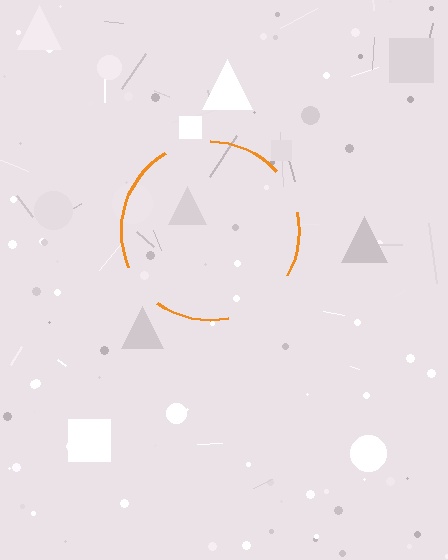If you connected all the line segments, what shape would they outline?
They would outline a circle.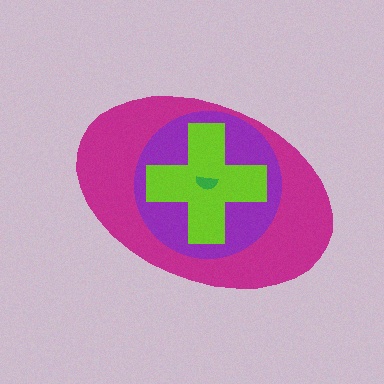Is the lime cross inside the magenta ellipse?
Yes.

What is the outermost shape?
The magenta ellipse.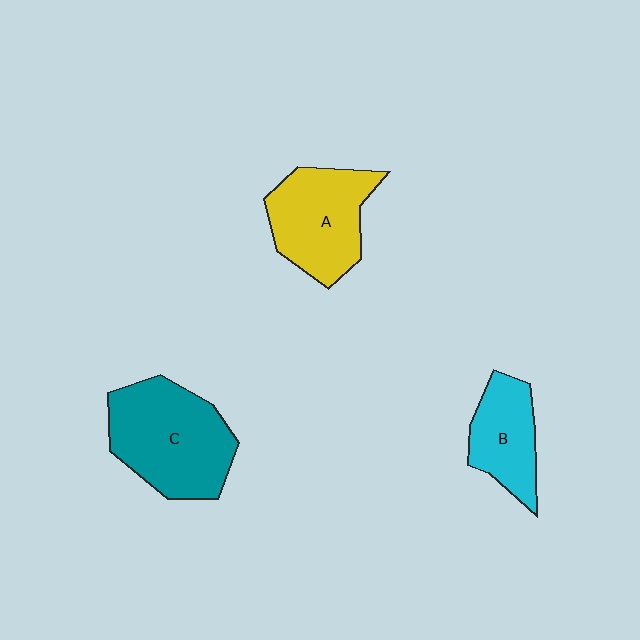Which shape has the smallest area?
Shape B (cyan).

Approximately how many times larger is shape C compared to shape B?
Approximately 1.7 times.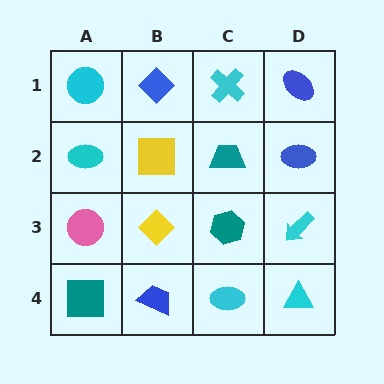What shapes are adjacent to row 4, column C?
A teal hexagon (row 3, column C), a blue trapezoid (row 4, column B), a cyan triangle (row 4, column D).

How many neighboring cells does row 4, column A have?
2.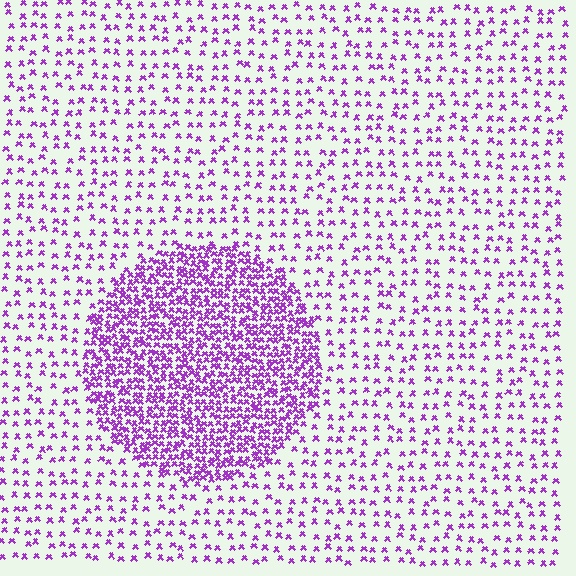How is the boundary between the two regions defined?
The boundary is defined by a change in element density (approximately 2.9x ratio). All elements are the same color, size, and shape.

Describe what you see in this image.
The image contains small purple elements arranged at two different densities. A circle-shaped region is visible where the elements are more densely packed than the surrounding area.